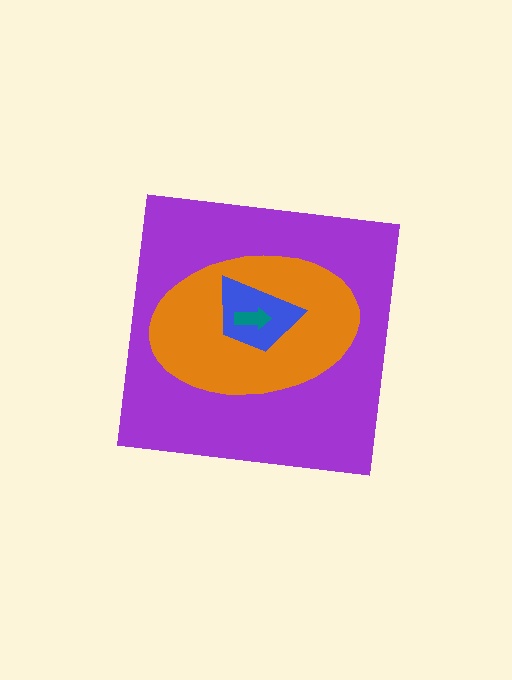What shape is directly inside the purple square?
The orange ellipse.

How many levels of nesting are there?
4.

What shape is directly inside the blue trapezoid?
The teal arrow.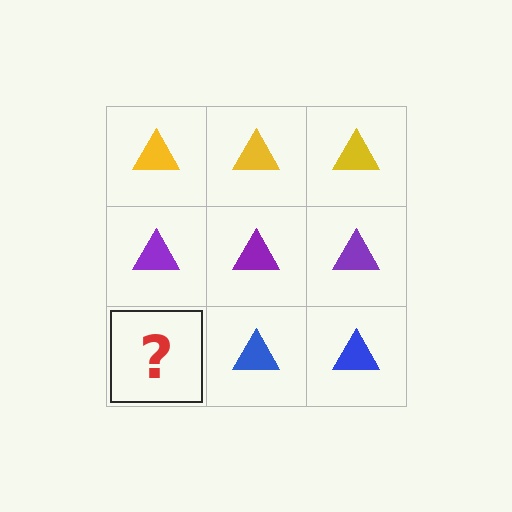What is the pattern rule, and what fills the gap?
The rule is that each row has a consistent color. The gap should be filled with a blue triangle.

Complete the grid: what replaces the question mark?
The question mark should be replaced with a blue triangle.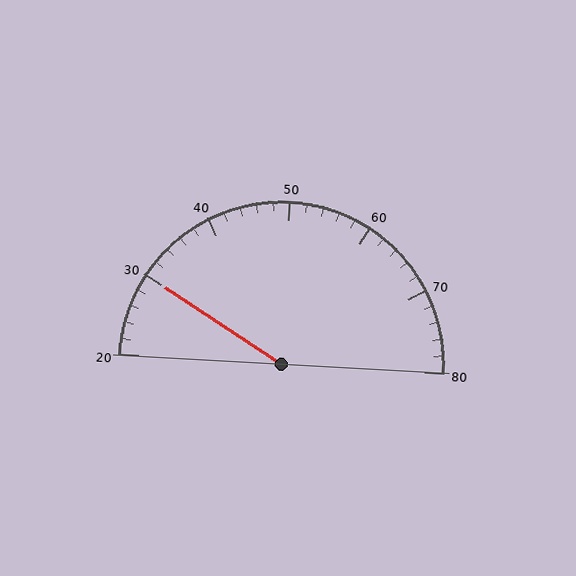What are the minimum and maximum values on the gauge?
The gauge ranges from 20 to 80.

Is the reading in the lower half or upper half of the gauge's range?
The reading is in the lower half of the range (20 to 80).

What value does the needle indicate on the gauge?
The needle indicates approximately 30.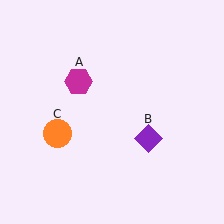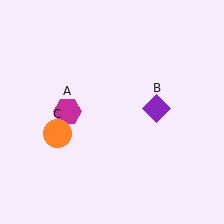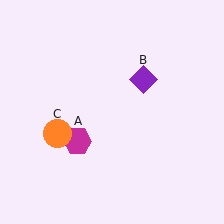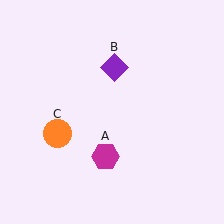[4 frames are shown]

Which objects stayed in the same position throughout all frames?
Orange circle (object C) remained stationary.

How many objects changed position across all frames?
2 objects changed position: magenta hexagon (object A), purple diamond (object B).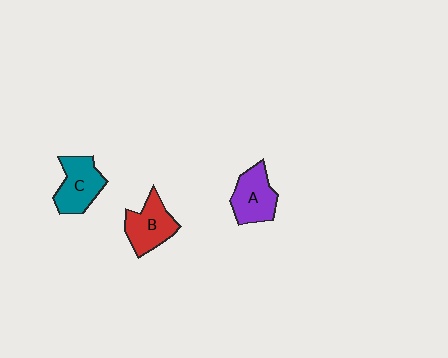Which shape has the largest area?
Shape C (teal).